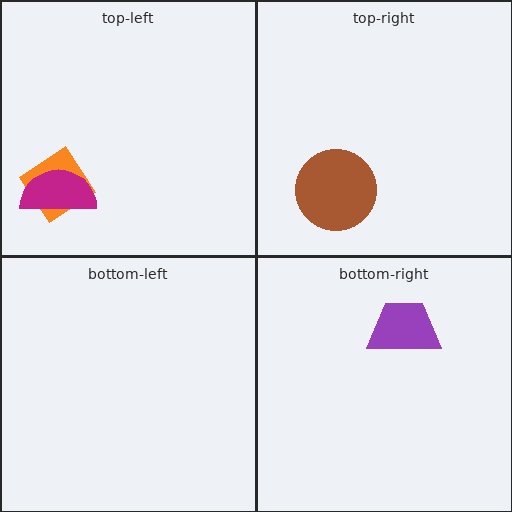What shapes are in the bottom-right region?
The purple trapezoid.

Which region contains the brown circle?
The top-right region.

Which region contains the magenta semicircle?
The top-left region.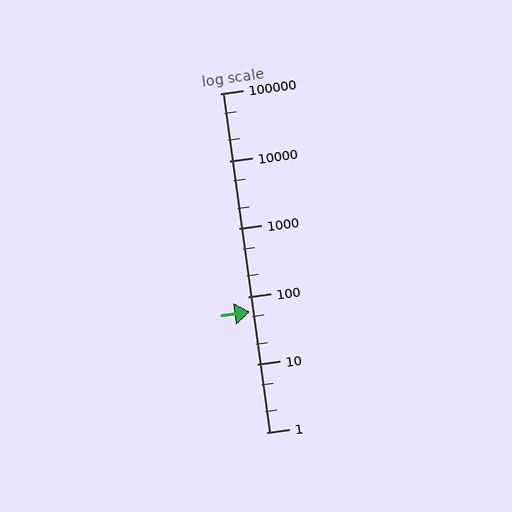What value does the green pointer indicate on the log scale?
The pointer indicates approximately 59.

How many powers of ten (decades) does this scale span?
The scale spans 5 decades, from 1 to 100000.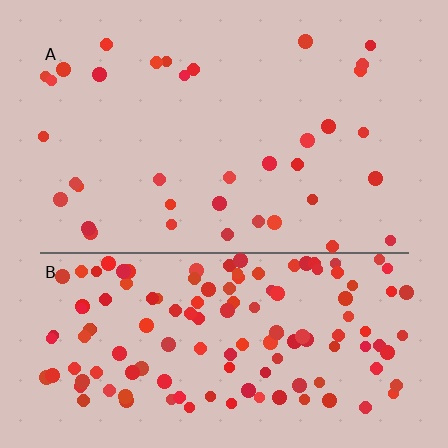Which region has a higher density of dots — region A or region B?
B (the bottom).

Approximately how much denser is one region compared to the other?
Approximately 3.8× — region B over region A.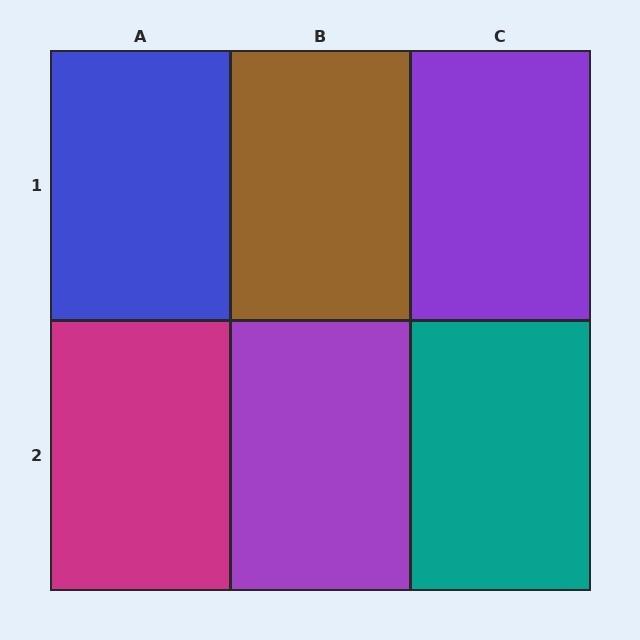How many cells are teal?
1 cell is teal.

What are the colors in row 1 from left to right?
Blue, brown, purple.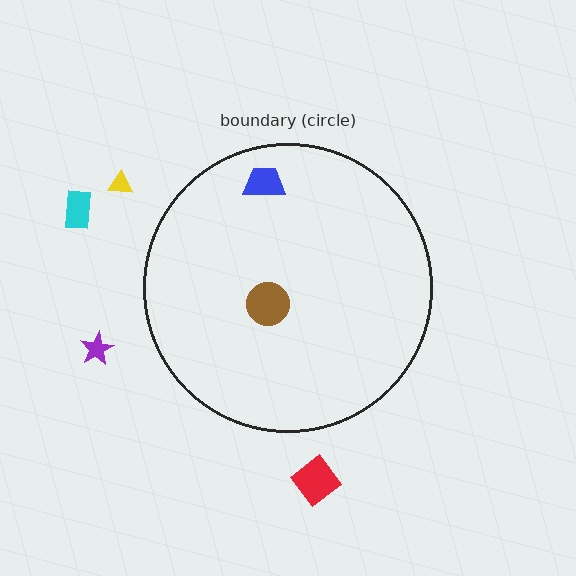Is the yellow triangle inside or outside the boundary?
Outside.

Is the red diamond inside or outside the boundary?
Outside.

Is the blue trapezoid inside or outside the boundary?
Inside.